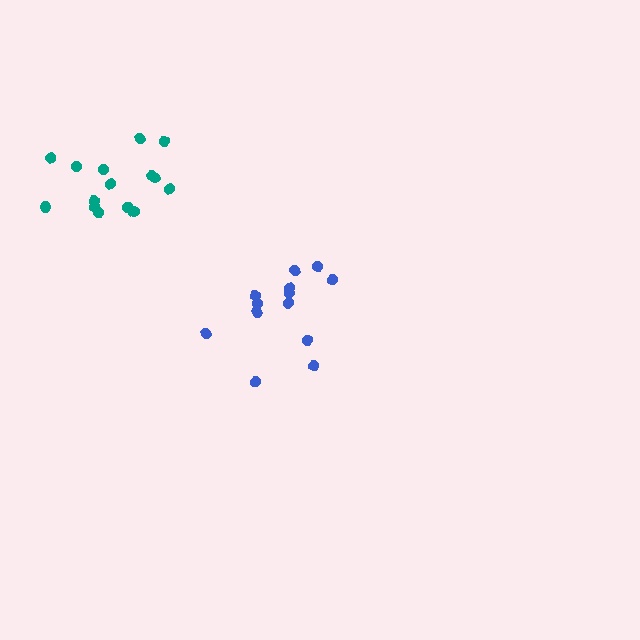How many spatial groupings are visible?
There are 2 spatial groupings.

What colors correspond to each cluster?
The clusters are colored: teal, blue.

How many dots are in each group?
Group 1: 15 dots, Group 2: 13 dots (28 total).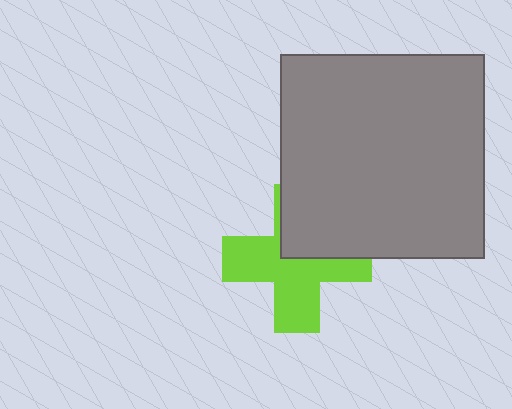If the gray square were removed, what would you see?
You would see the complete lime cross.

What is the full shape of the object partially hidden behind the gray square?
The partially hidden object is a lime cross.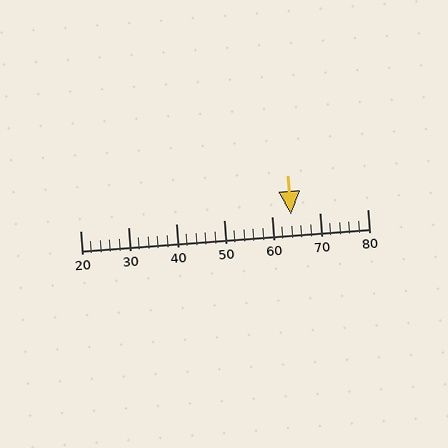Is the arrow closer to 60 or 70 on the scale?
The arrow is closer to 60.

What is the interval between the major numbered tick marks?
The major tick marks are spaced 10 units apart.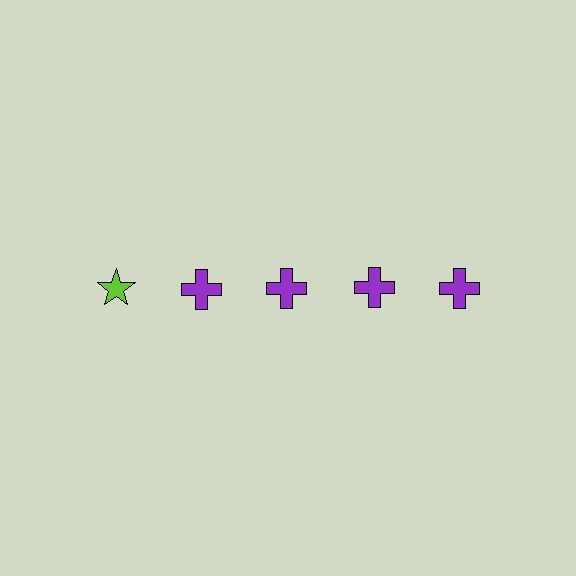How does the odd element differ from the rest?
It differs in both color (lime instead of purple) and shape (star instead of cross).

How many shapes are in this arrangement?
There are 5 shapes arranged in a grid pattern.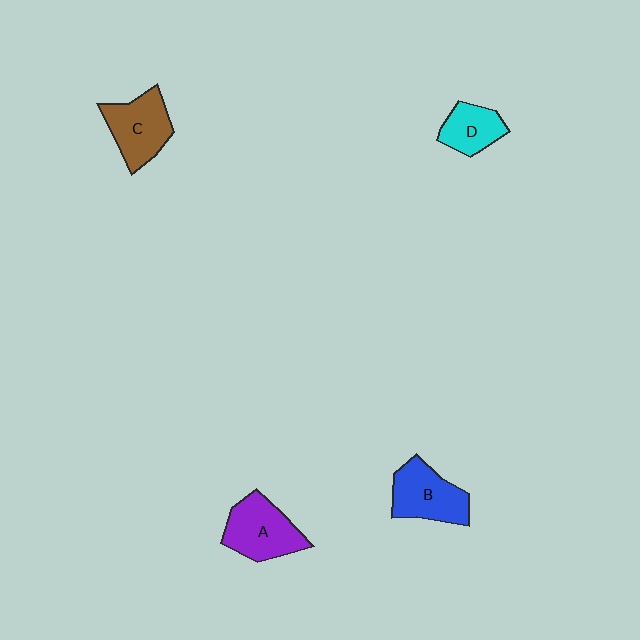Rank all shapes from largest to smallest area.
From largest to smallest: A (purple), C (brown), B (blue), D (cyan).